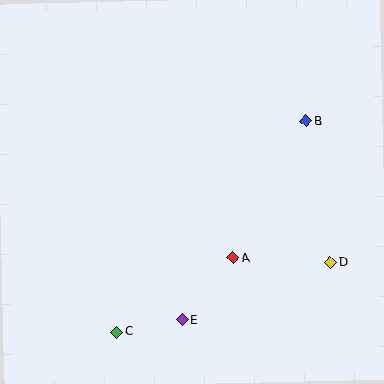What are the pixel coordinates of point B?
Point B is at (306, 121).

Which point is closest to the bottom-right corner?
Point D is closest to the bottom-right corner.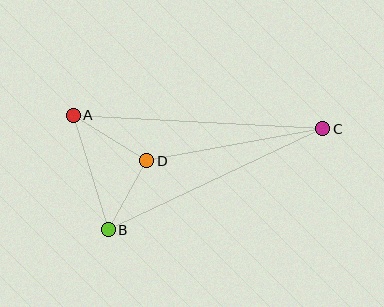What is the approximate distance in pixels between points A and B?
The distance between A and B is approximately 120 pixels.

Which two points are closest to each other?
Points B and D are closest to each other.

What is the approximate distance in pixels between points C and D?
The distance between C and D is approximately 179 pixels.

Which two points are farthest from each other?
Points A and C are farthest from each other.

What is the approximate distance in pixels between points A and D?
The distance between A and D is approximately 86 pixels.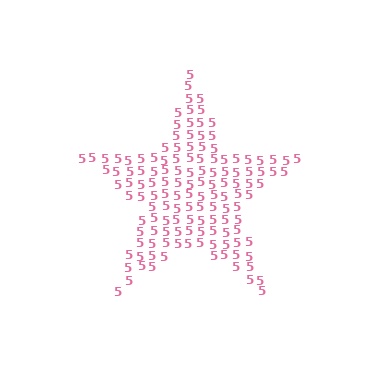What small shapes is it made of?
It is made of small digit 5's.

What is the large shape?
The large shape is a star.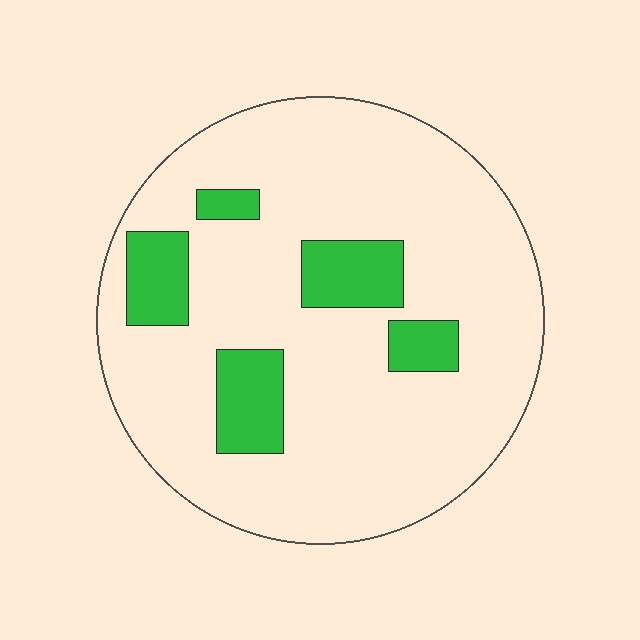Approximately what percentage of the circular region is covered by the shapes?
Approximately 15%.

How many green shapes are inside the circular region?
5.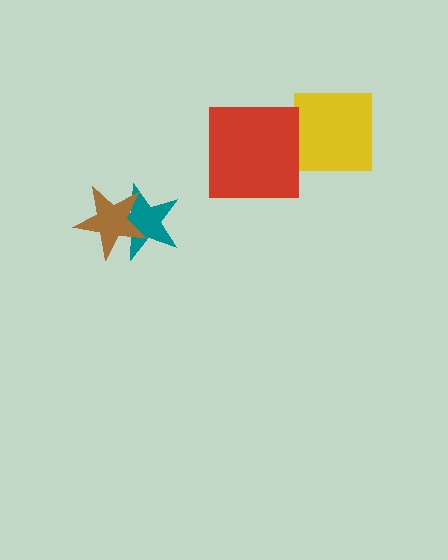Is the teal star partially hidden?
Yes, it is partially covered by another shape.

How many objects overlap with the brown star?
1 object overlaps with the brown star.